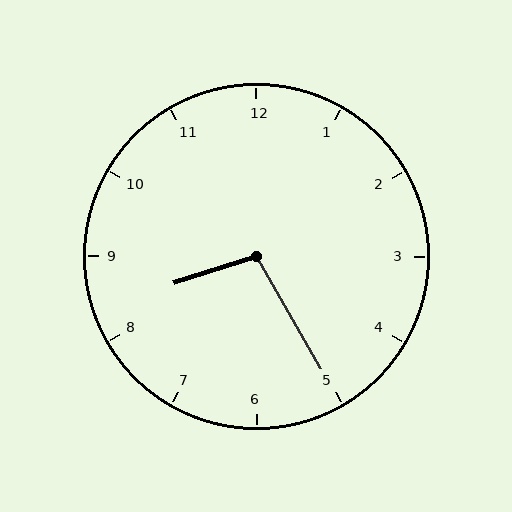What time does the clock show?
8:25.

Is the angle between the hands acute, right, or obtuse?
It is obtuse.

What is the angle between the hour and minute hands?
Approximately 102 degrees.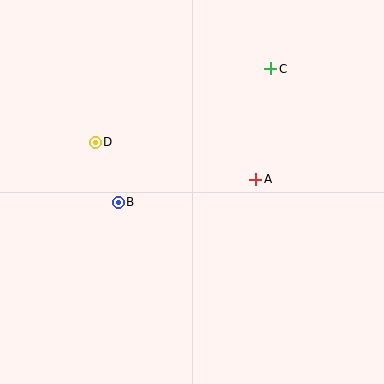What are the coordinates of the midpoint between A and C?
The midpoint between A and C is at (263, 124).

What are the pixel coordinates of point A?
Point A is at (256, 179).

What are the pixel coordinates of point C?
Point C is at (271, 69).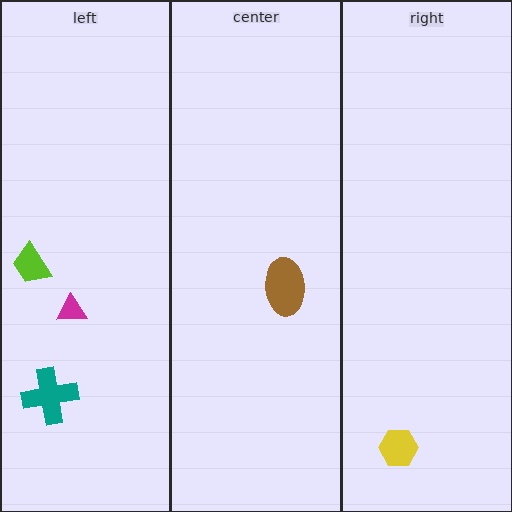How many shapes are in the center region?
1.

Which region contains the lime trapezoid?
The left region.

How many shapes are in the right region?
1.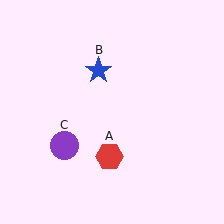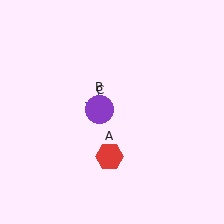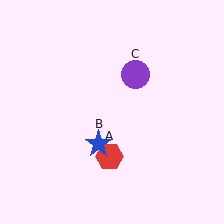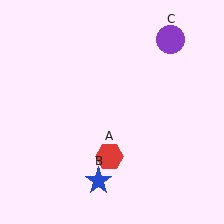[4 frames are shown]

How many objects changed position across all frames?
2 objects changed position: blue star (object B), purple circle (object C).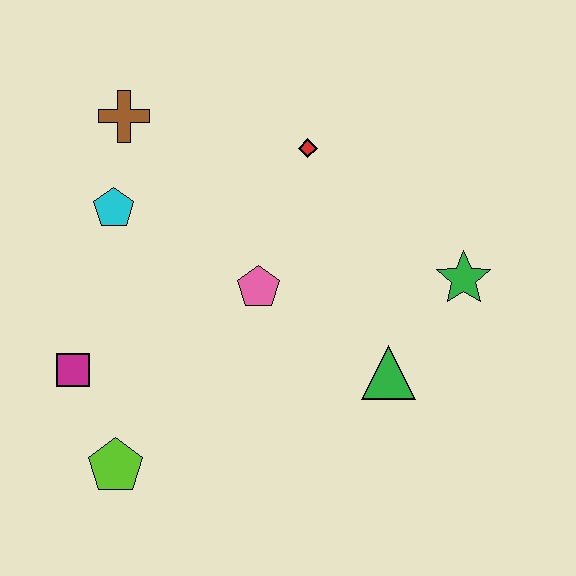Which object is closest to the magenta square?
The lime pentagon is closest to the magenta square.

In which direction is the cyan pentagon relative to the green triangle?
The cyan pentagon is to the left of the green triangle.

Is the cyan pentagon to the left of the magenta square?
No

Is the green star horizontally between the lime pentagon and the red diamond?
No